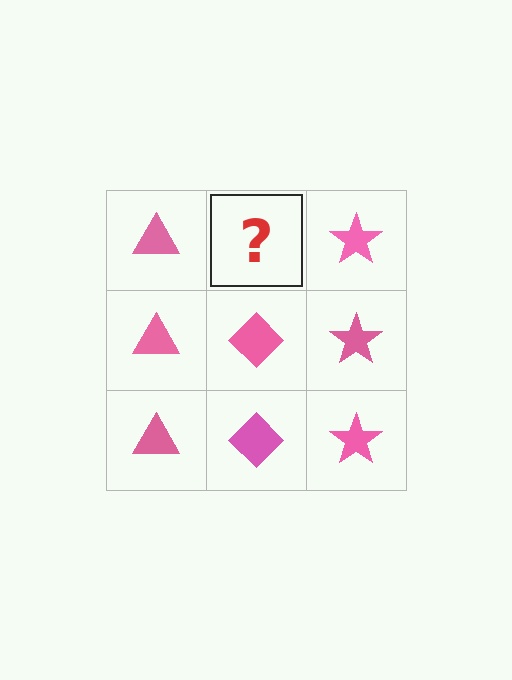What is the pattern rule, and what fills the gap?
The rule is that each column has a consistent shape. The gap should be filled with a pink diamond.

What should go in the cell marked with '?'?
The missing cell should contain a pink diamond.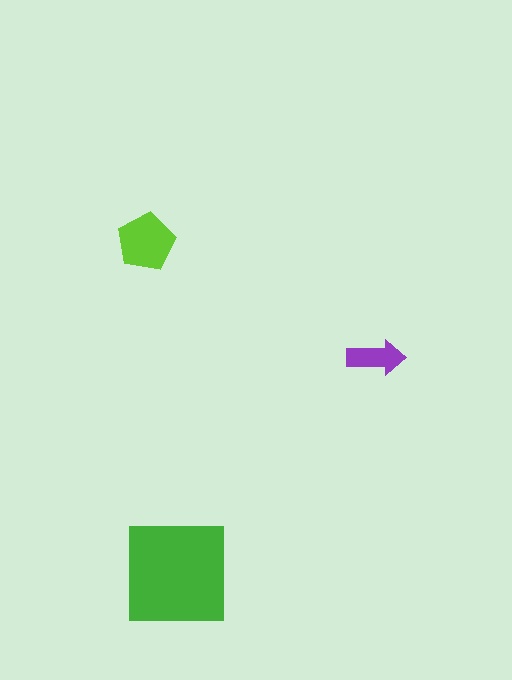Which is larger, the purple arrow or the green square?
The green square.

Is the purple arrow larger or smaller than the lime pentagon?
Smaller.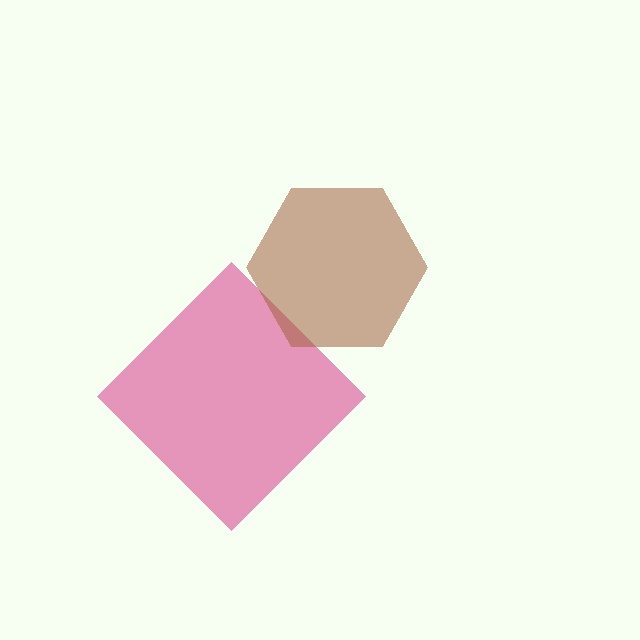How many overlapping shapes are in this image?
There are 2 overlapping shapes in the image.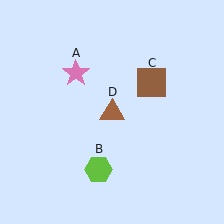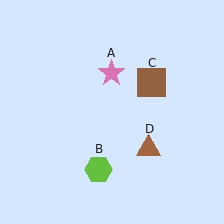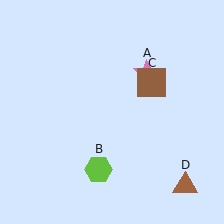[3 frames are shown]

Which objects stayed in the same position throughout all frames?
Lime hexagon (object B) and brown square (object C) remained stationary.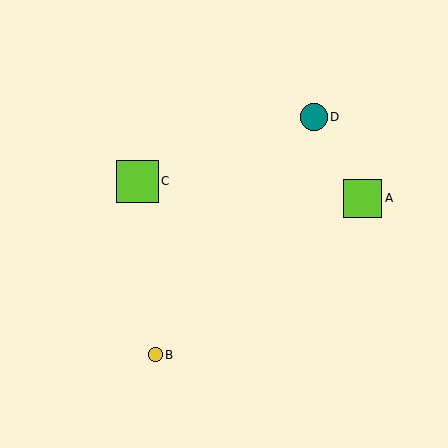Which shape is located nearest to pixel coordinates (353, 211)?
The lime square (labeled A) at (362, 198) is nearest to that location.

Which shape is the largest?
The lime square (labeled C) is the largest.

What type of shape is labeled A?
Shape A is a lime square.